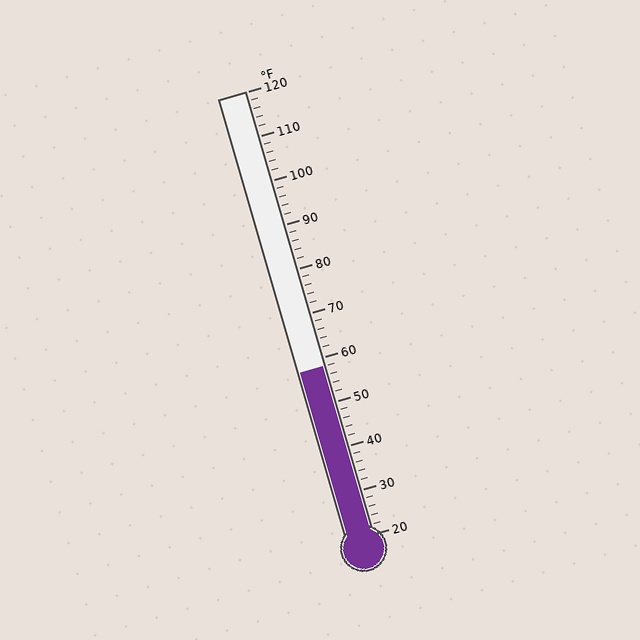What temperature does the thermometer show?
The thermometer shows approximately 58°F.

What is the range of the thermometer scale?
The thermometer scale ranges from 20°F to 120°F.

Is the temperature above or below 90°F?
The temperature is below 90°F.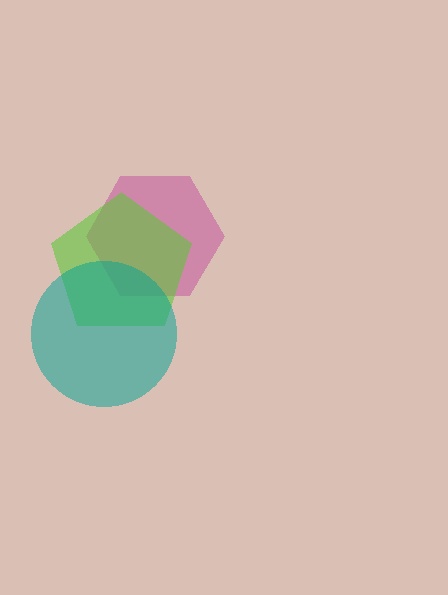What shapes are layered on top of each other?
The layered shapes are: a magenta hexagon, a lime pentagon, a teal circle.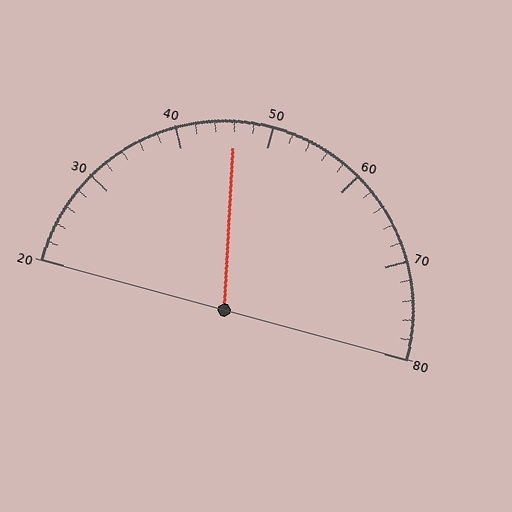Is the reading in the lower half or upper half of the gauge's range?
The reading is in the lower half of the range (20 to 80).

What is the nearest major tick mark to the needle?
The nearest major tick mark is 50.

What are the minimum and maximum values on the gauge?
The gauge ranges from 20 to 80.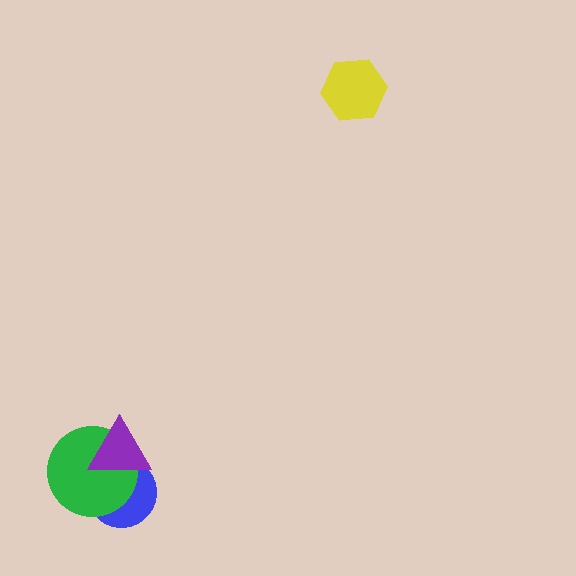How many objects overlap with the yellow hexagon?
0 objects overlap with the yellow hexagon.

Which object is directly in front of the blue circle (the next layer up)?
The green circle is directly in front of the blue circle.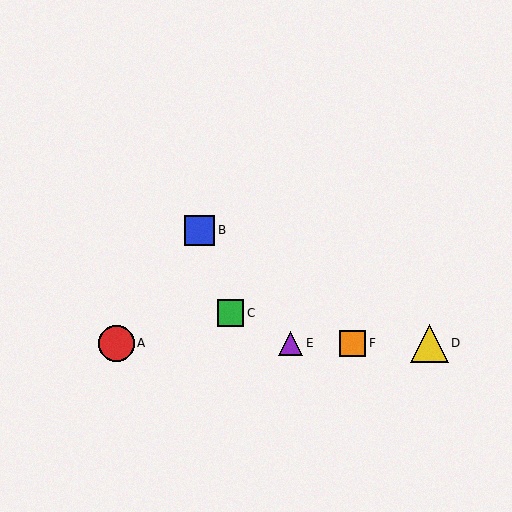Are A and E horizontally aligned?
Yes, both are at y≈343.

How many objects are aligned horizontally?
4 objects (A, D, E, F) are aligned horizontally.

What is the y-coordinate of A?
Object A is at y≈343.